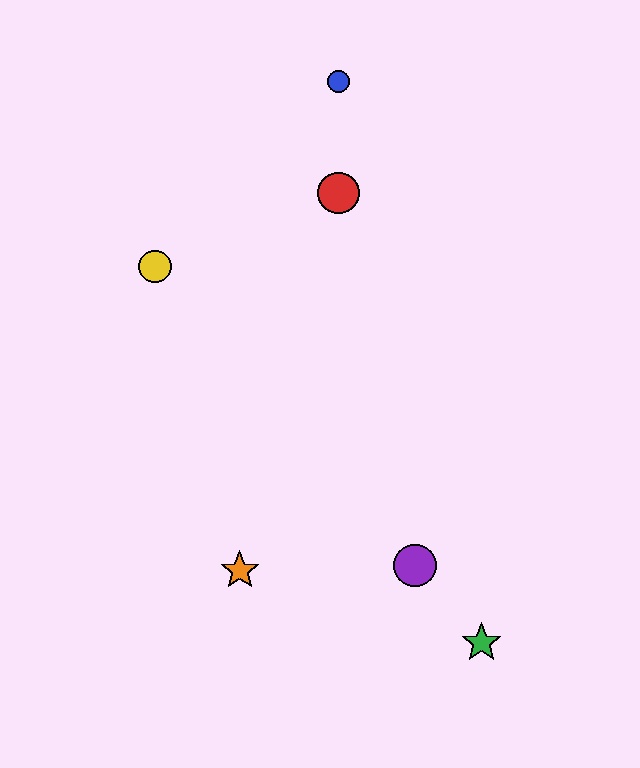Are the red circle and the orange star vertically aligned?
No, the red circle is at x≈339 and the orange star is at x≈240.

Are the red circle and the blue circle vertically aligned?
Yes, both are at x≈339.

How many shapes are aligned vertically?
2 shapes (the red circle, the blue circle) are aligned vertically.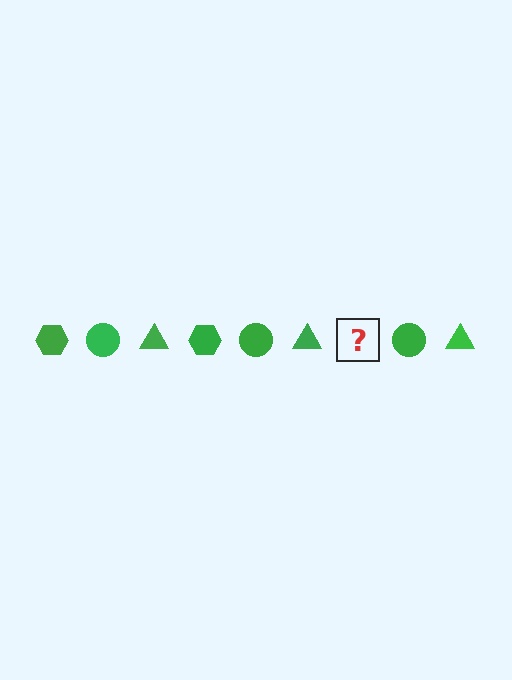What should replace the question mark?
The question mark should be replaced with a green hexagon.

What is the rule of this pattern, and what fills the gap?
The rule is that the pattern cycles through hexagon, circle, triangle shapes in green. The gap should be filled with a green hexagon.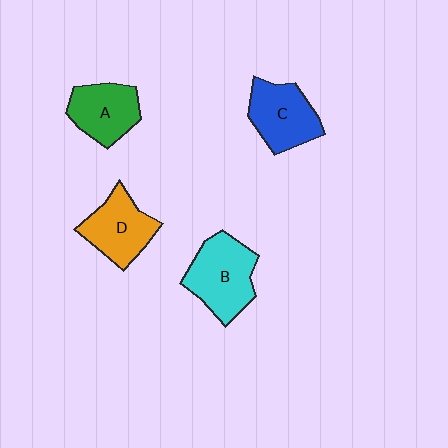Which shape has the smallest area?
Shape A (green).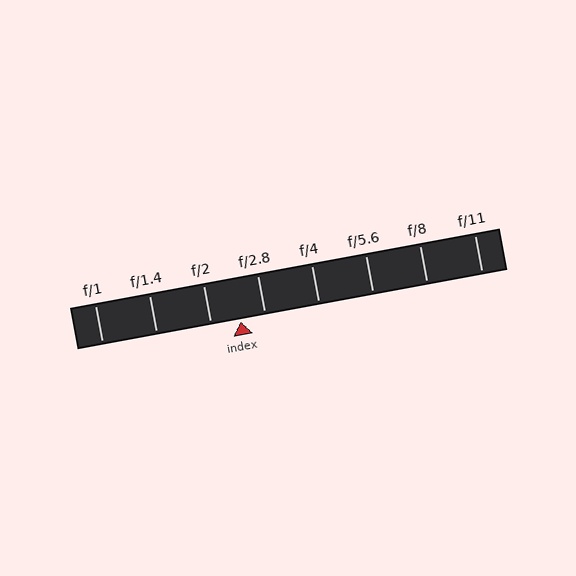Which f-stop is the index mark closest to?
The index mark is closest to f/2.8.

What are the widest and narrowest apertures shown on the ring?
The widest aperture shown is f/1 and the narrowest is f/11.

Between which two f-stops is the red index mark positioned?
The index mark is between f/2 and f/2.8.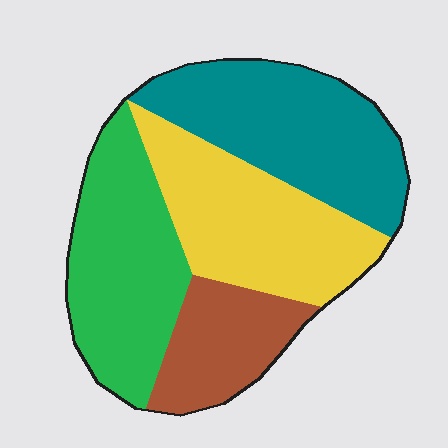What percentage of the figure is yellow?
Yellow covers 28% of the figure.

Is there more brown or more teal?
Teal.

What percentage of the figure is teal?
Teal covers around 30% of the figure.